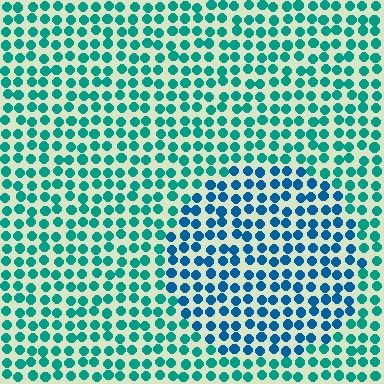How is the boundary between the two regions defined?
The boundary is defined purely by a slight shift in hue (about 33 degrees). Spacing, size, and orientation are identical on both sides.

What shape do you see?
I see a circle.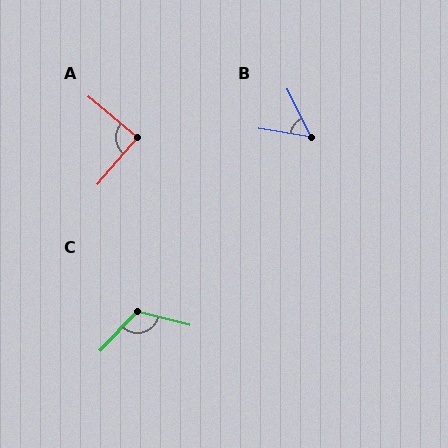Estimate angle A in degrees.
Approximately 89 degrees.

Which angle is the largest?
C, at approximately 119 degrees.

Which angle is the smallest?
B, at approximately 55 degrees.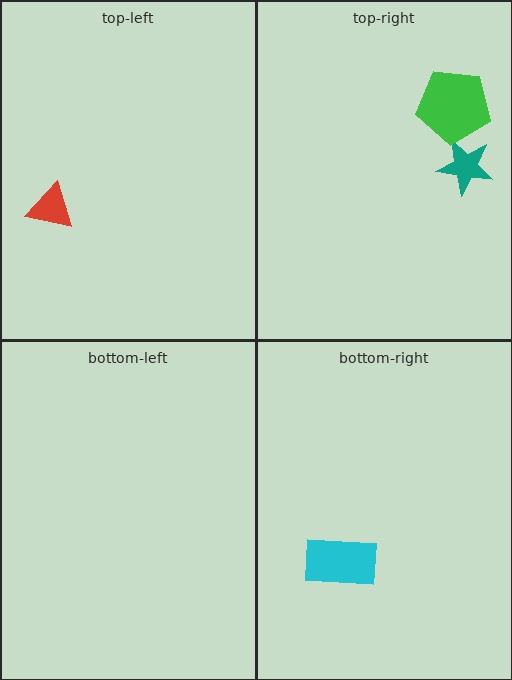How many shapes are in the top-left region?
1.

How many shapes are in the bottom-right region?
1.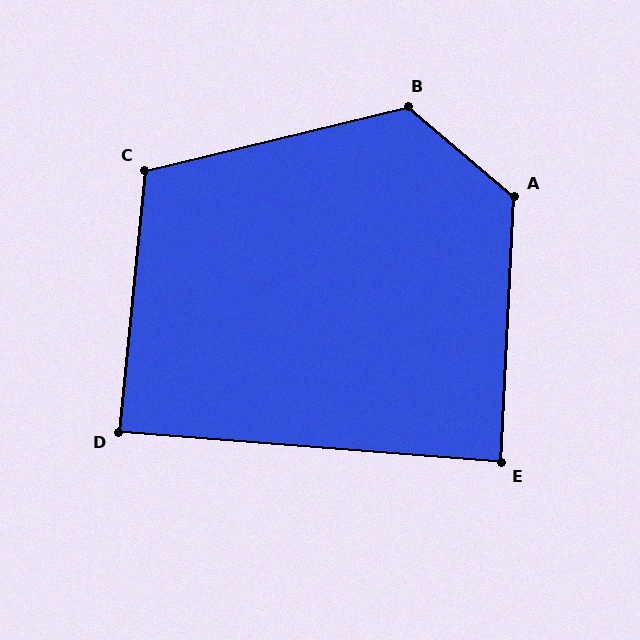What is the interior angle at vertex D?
Approximately 89 degrees (approximately right).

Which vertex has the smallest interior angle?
E, at approximately 88 degrees.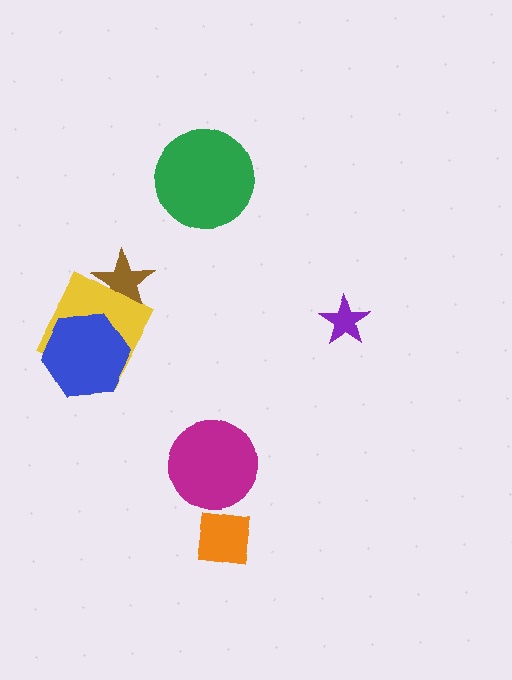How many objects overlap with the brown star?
1 object overlaps with the brown star.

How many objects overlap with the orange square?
0 objects overlap with the orange square.